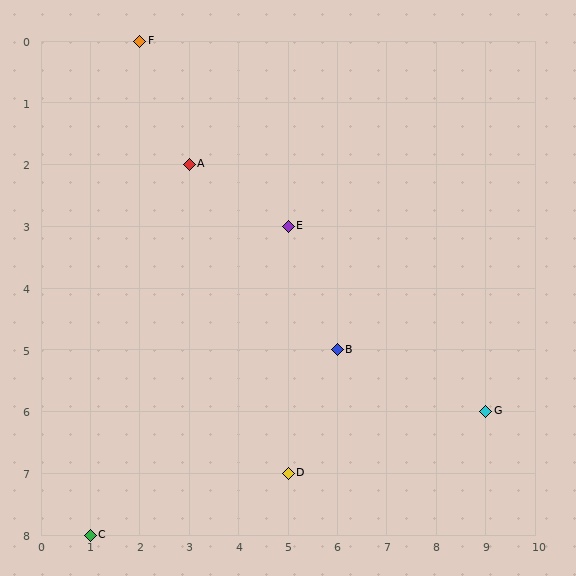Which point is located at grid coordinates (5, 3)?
Point E is at (5, 3).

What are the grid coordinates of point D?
Point D is at grid coordinates (5, 7).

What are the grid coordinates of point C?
Point C is at grid coordinates (1, 8).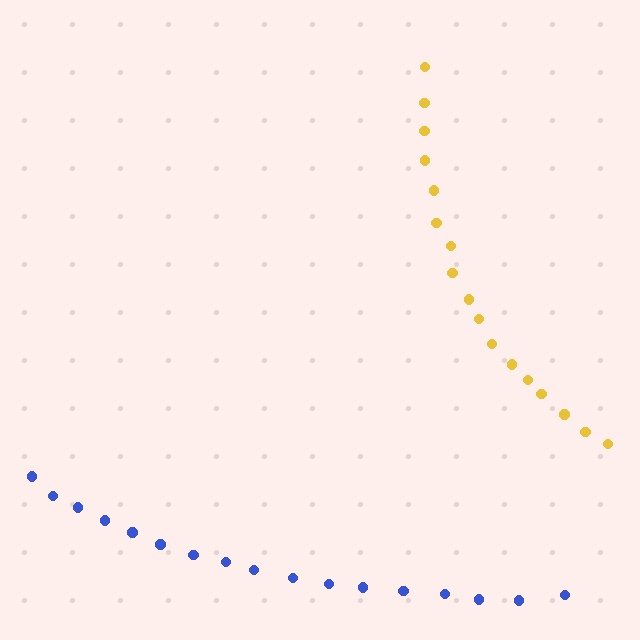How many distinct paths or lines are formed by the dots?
There are 2 distinct paths.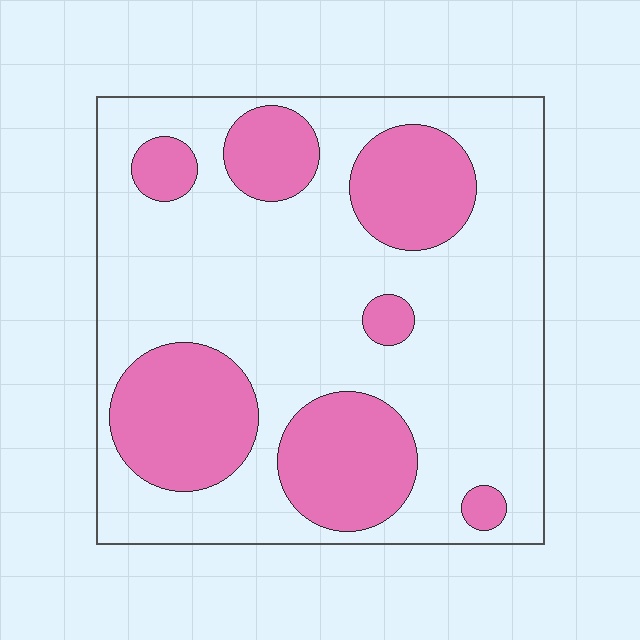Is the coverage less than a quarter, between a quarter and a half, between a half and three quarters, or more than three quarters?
Between a quarter and a half.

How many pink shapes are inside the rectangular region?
7.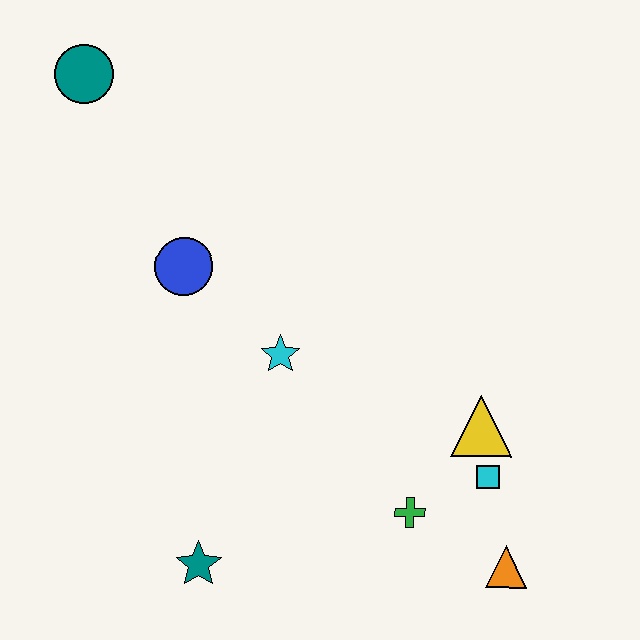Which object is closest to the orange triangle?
The cyan square is closest to the orange triangle.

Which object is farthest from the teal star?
The teal circle is farthest from the teal star.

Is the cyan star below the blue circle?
Yes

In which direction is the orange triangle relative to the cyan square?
The orange triangle is below the cyan square.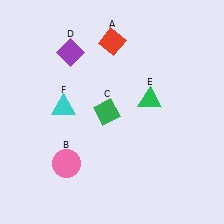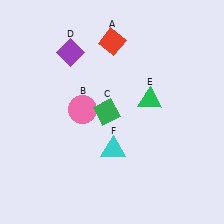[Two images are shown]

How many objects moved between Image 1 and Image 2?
2 objects moved between the two images.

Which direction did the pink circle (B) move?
The pink circle (B) moved up.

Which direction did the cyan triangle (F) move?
The cyan triangle (F) moved right.